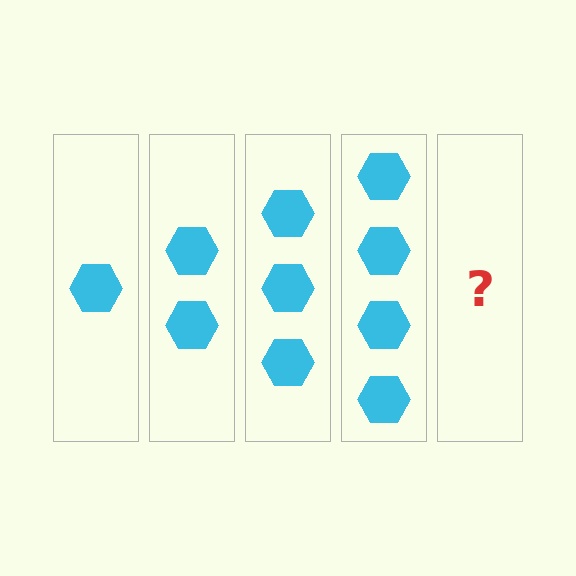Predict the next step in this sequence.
The next step is 5 hexagons.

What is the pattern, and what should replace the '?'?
The pattern is that each step adds one more hexagon. The '?' should be 5 hexagons.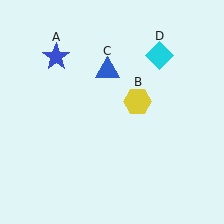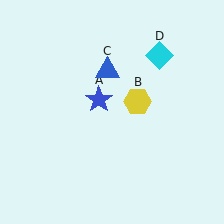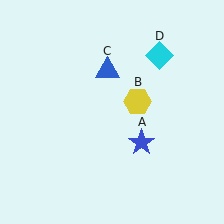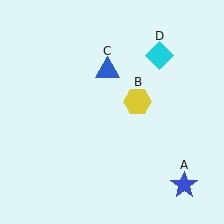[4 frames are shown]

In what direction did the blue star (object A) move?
The blue star (object A) moved down and to the right.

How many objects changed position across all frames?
1 object changed position: blue star (object A).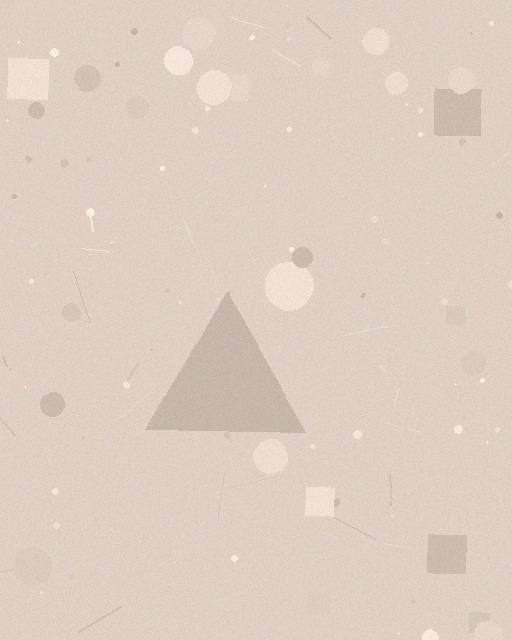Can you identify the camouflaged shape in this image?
The camouflaged shape is a triangle.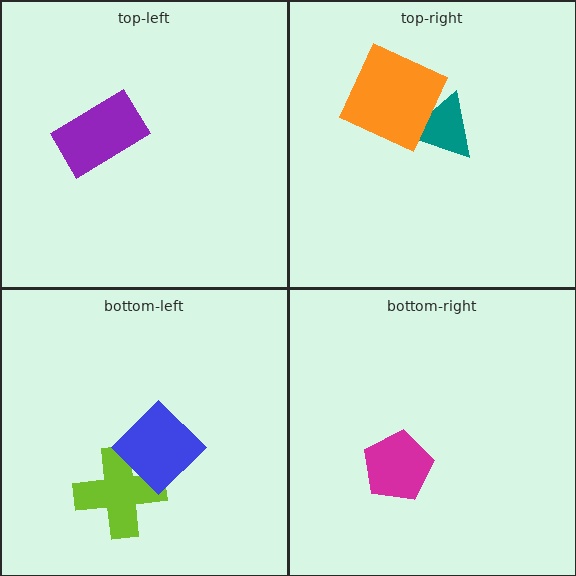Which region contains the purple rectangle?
The top-left region.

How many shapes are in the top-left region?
1.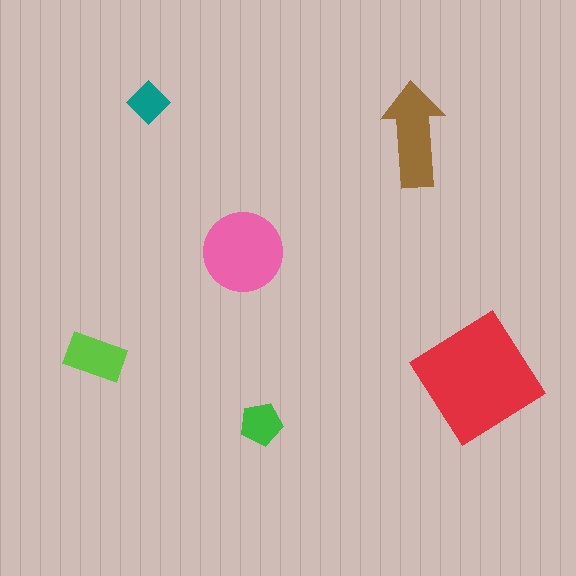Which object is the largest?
The red diamond.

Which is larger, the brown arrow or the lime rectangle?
The brown arrow.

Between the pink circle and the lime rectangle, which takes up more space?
The pink circle.